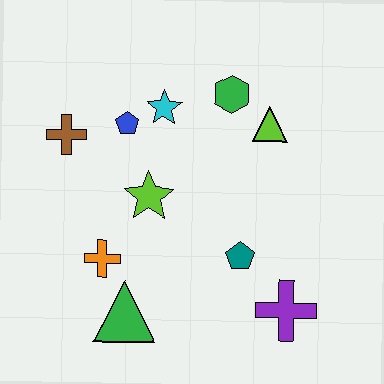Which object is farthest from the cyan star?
The purple cross is farthest from the cyan star.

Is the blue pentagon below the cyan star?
Yes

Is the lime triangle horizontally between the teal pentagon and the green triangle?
No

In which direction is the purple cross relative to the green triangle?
The purple cross is to the right of the green triangle.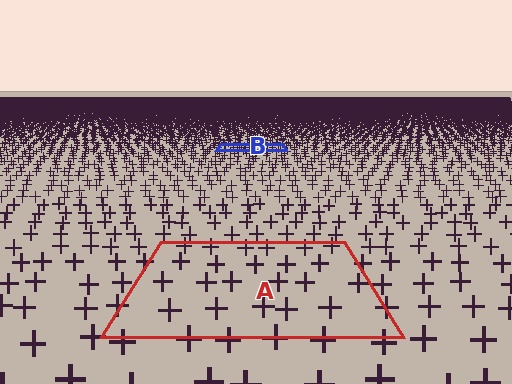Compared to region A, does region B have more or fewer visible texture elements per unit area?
Region B has more texture elements per unit area — they are packed more densely because it is farther away.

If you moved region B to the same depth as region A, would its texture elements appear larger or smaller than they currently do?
They would appear larger. At a closer depth, the same texture elements are projected at a bigger on-screen size.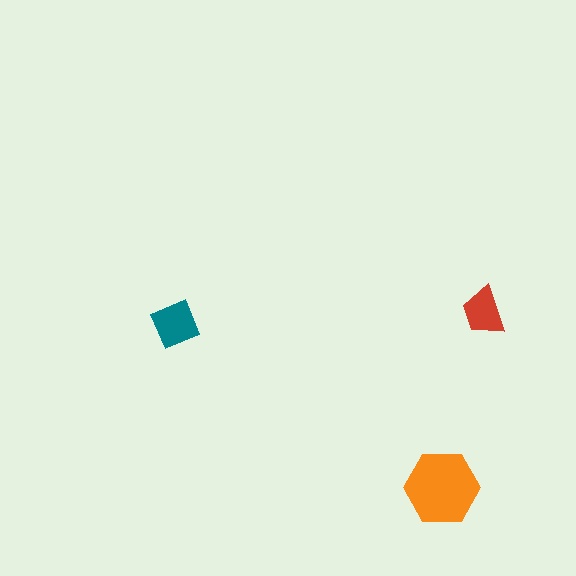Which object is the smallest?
The red trapezoid.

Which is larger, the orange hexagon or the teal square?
The orange hexagon.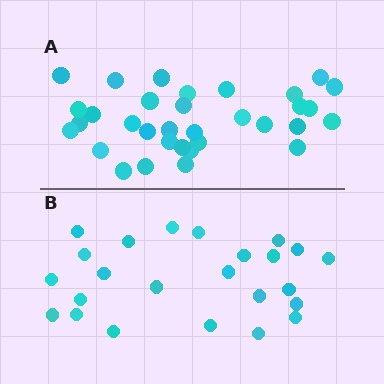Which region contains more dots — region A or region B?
Region A (the top region) has more dots.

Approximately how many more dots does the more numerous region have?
Region A has roughly 8 or so more dots than region B.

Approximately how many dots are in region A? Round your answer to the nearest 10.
About 30 dots. (The exact count is 33, which rounds to 30.)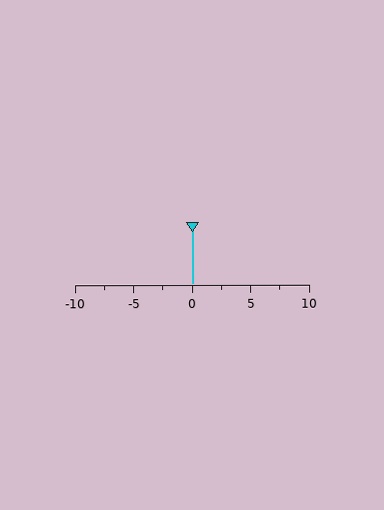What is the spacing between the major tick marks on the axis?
The major ticks are spaced 5 apart.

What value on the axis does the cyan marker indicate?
The marker indicates approximately 0.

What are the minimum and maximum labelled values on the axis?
The axis runs from -10 to 10.